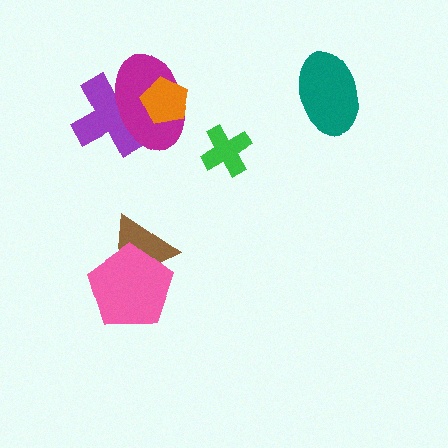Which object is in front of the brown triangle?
The pink pentagon is in front of the brown triangle.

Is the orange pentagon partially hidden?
No, no other shape covers it.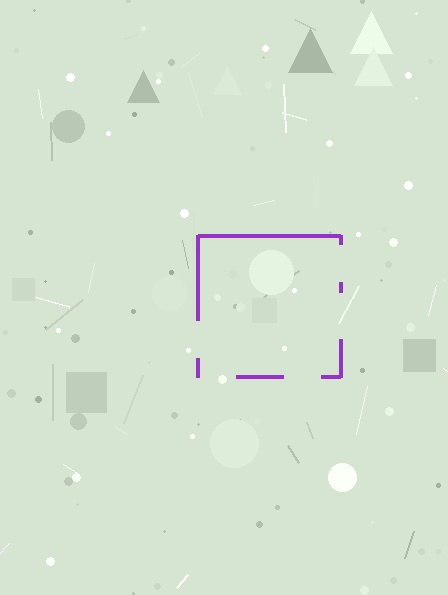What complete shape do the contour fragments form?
The contour fragments form a square.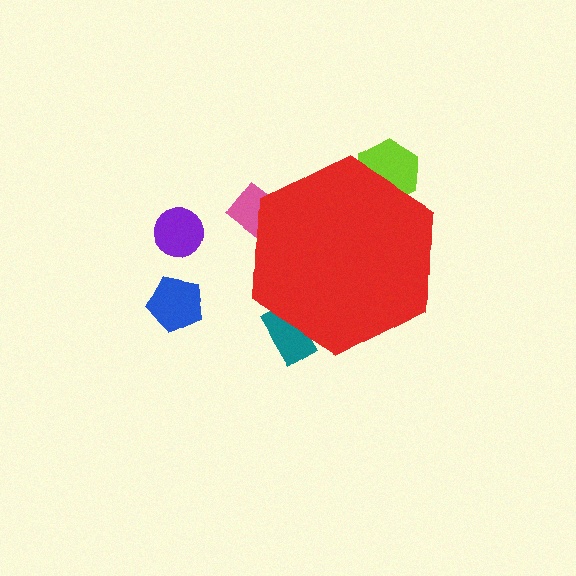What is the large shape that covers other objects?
A red hexagon.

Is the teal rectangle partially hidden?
Yes, the teal rectangle is partially hidden behind the red hexagon.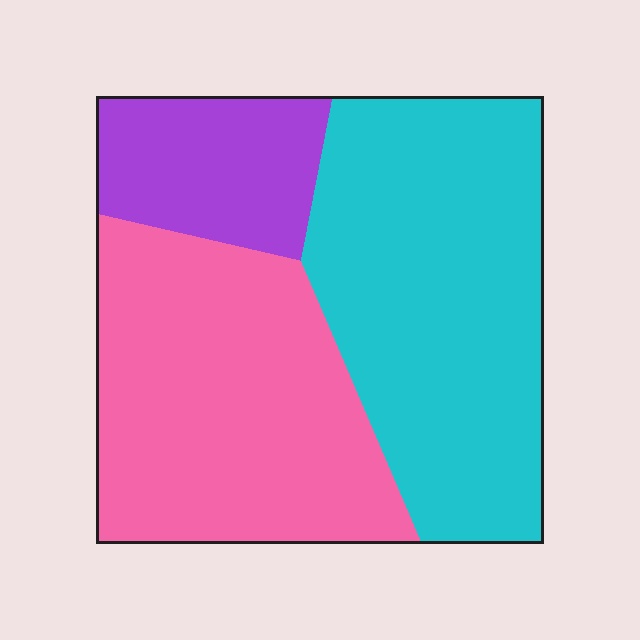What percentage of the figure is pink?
Pink covers 40% of the figure.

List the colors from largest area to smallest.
From largest to smallest: cyan, pink, purple.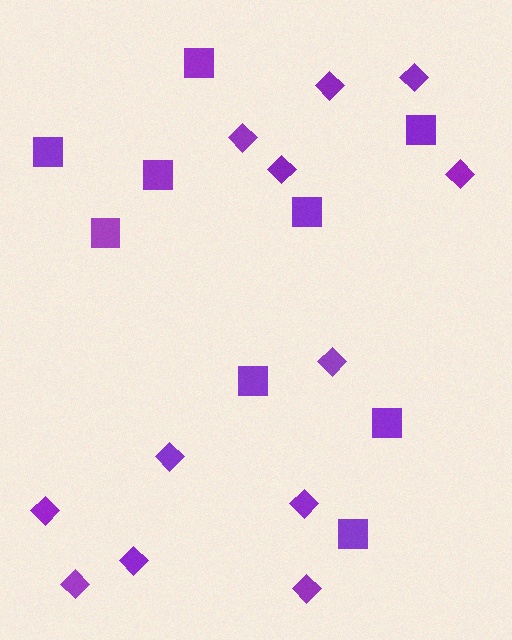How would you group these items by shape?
There are 2 groups: one group of diamonds (12) and one group of squares (9).